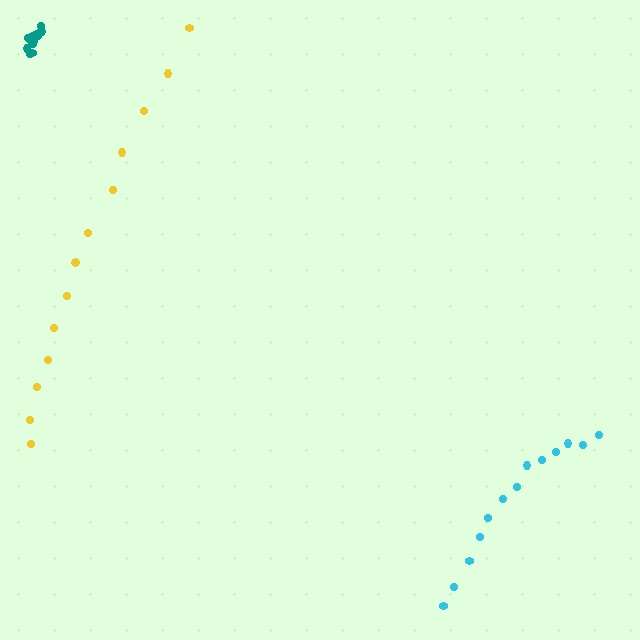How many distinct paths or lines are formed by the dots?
There are 3 distinct paths.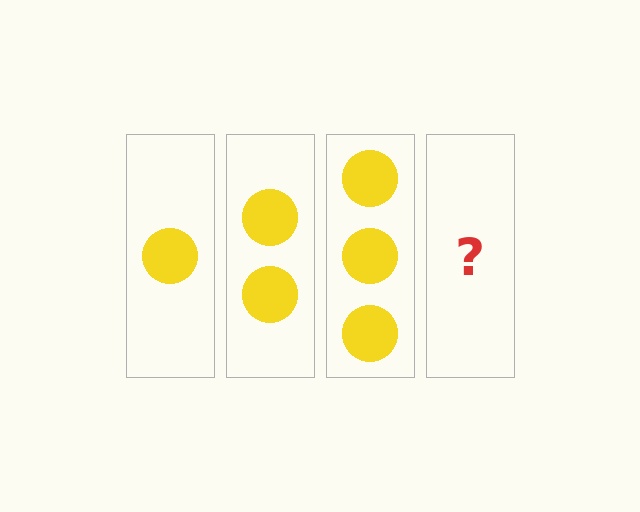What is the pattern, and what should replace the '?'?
The pattern is that each step adds one more circle. The '?' should be 4 circles.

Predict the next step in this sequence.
The next step is 4 circles.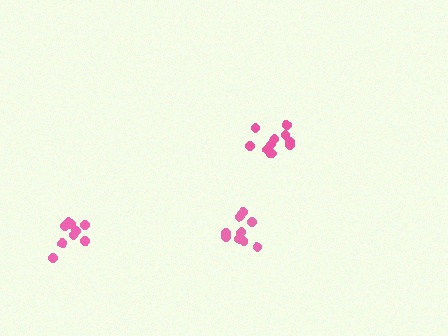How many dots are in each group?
Group 1: 9 dots, Group 2: 11 dots, Group 3: 9 dots (29 total).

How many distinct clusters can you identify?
There are 3 distinct clusters.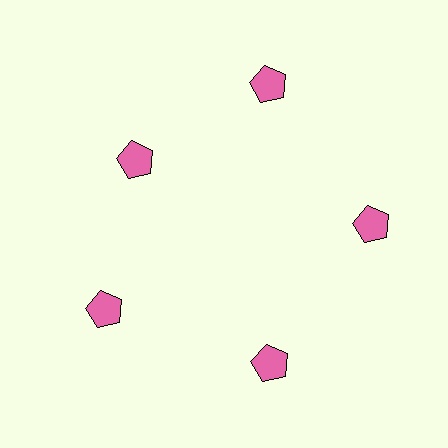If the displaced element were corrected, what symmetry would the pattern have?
It would have 5-fold rotational symmetry — the pattern would map onto itself every 72 degrees.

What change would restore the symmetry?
The symmetry would be restored by moving it outward, back onto the ring so that all 5 pentagons sit at equal angles and equal distance from the center.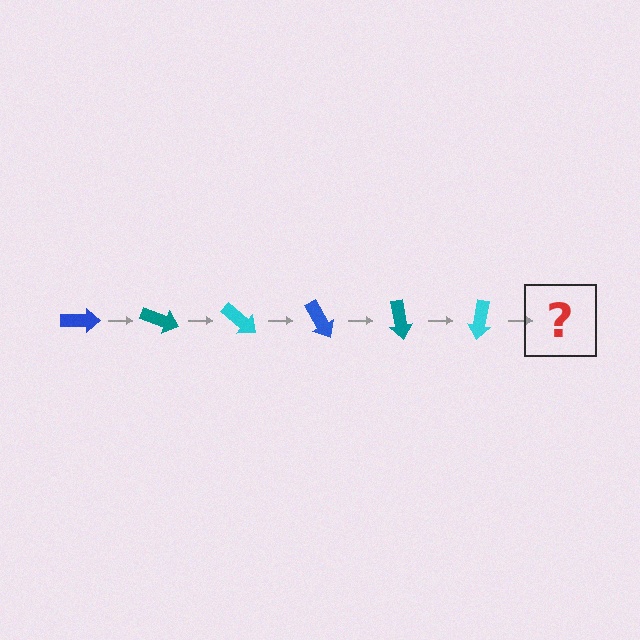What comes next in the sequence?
The next element should be a blue arrow, rotated 120 degrees from the start.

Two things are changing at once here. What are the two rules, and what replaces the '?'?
The two rules are that it rotates 20 degrees each step and the color cycles through blue, teal, and cyan. The '?' should be a blue arrow, rotated 120 degrees from the start.